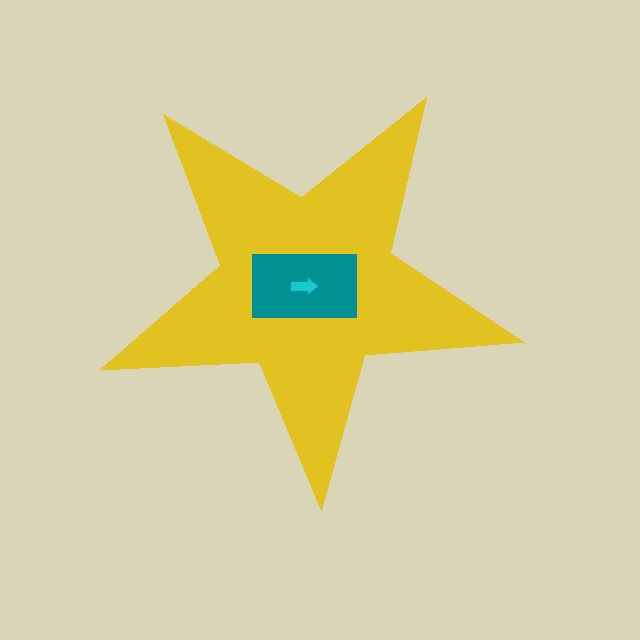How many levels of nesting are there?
3.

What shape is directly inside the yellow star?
The teal rectangle.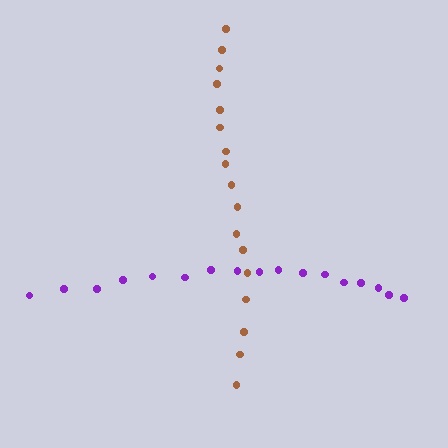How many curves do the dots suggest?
There are 2 distinct paths.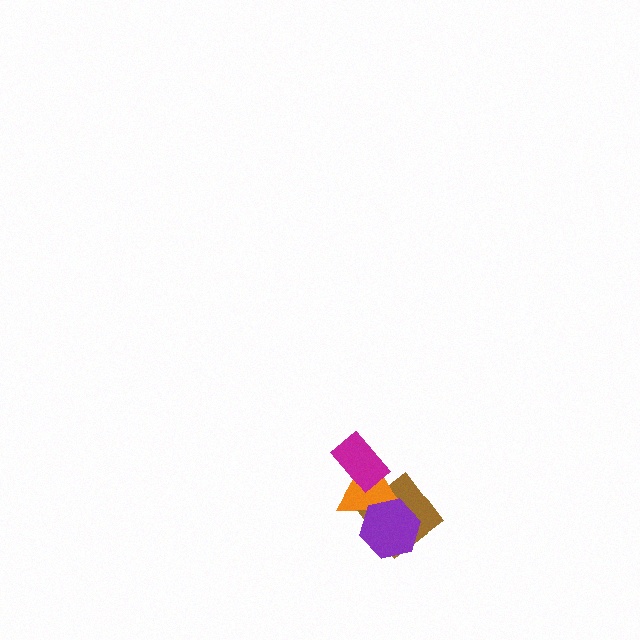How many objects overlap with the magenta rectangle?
1 object overlaps with the magenta rectangle.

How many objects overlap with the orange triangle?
3 objects overlap with the orange triangle.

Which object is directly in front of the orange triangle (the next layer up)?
The purple hexagon is directly in front of the orange triangle.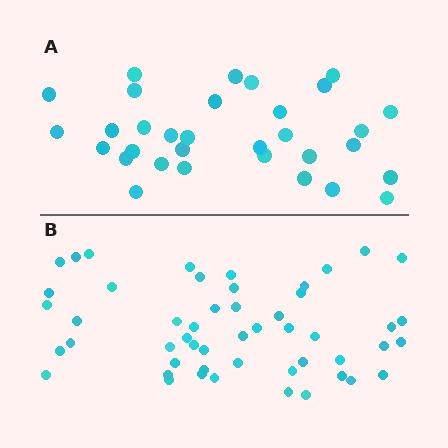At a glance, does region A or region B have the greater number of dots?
Region B (the bottom region) has more dots.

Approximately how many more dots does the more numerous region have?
Region B has approximately 20 more dots than region A.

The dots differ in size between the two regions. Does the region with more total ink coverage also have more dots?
No. Region A has more total ink coverage because its dots are larger, but region B actually contains more individual dots. Total area can be misleading — the number of items is what matters here.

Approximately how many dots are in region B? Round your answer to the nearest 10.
About 50 dots. (The exact count is 51, which rounds to 50.)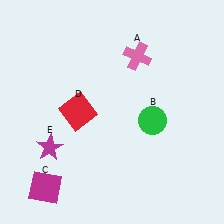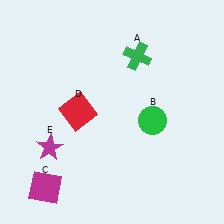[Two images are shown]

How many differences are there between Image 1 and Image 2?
There is 1 difference between the two images.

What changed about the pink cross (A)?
In Image 1, A is pink. In Image 2, it changed to green.